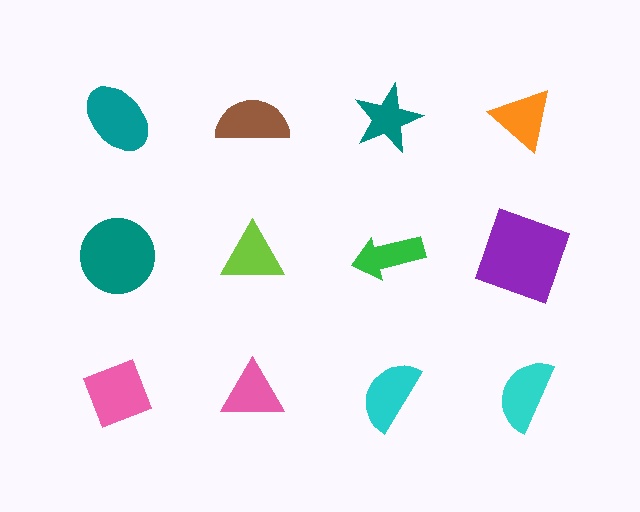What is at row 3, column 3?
A cyan semicircle.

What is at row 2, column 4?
A purple square.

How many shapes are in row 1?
4 shapes.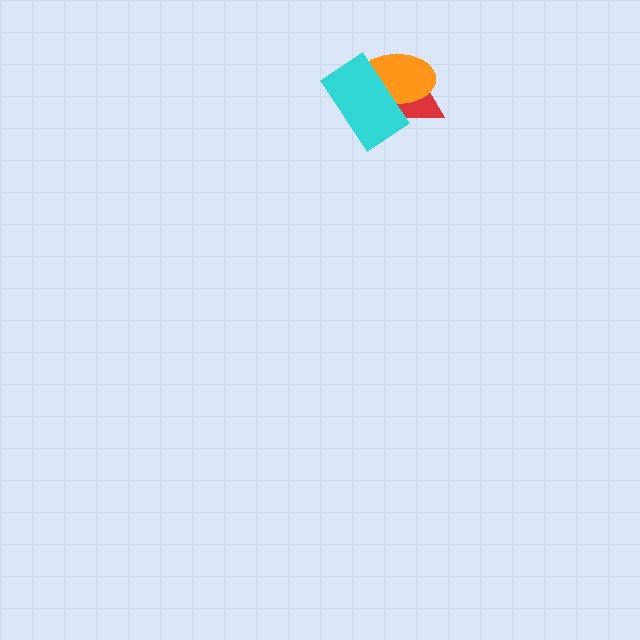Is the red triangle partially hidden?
Yes, it is partially covered by another shape.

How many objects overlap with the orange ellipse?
2 objects overlap with the orange ellipse.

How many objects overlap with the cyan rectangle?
2 objects overlap with the cyan rectangle.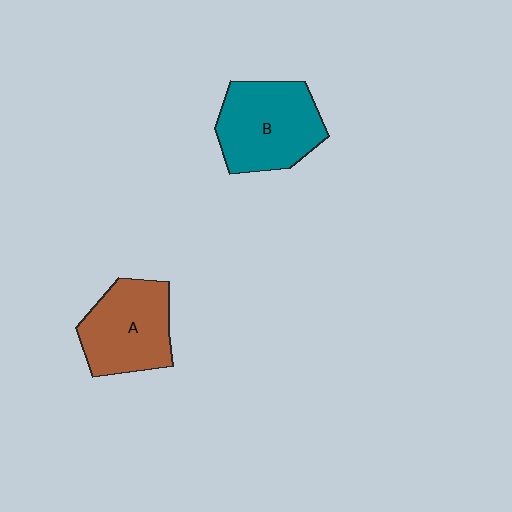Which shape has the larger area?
Shape B (teal).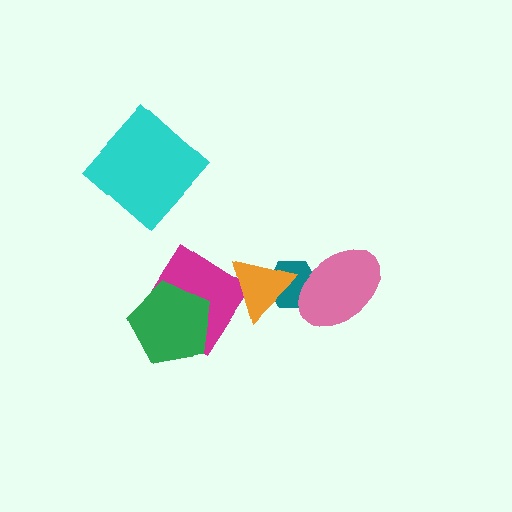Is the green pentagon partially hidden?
No, no other shape covers it.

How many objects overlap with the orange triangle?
2 objects overlap with the orange triangle.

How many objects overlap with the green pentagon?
1 object overlaps with the green pentagon.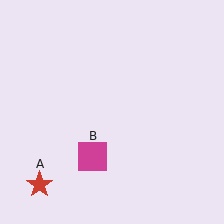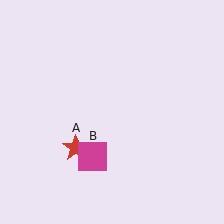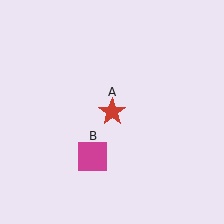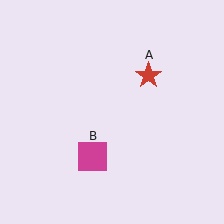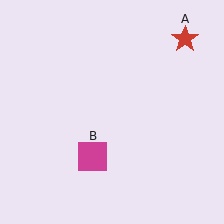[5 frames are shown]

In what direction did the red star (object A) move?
The red star (object A) moved up and to the right.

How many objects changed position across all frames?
1 object changed position: red star (object A).